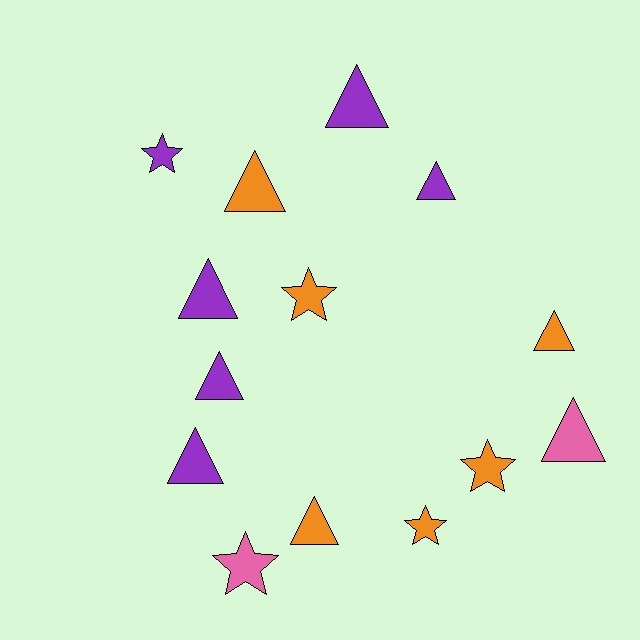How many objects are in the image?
There are 14 objects.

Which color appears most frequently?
Purple, with 6 objects.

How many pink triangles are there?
There is 1 pink triangle.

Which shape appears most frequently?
Triangle, with 9 objects.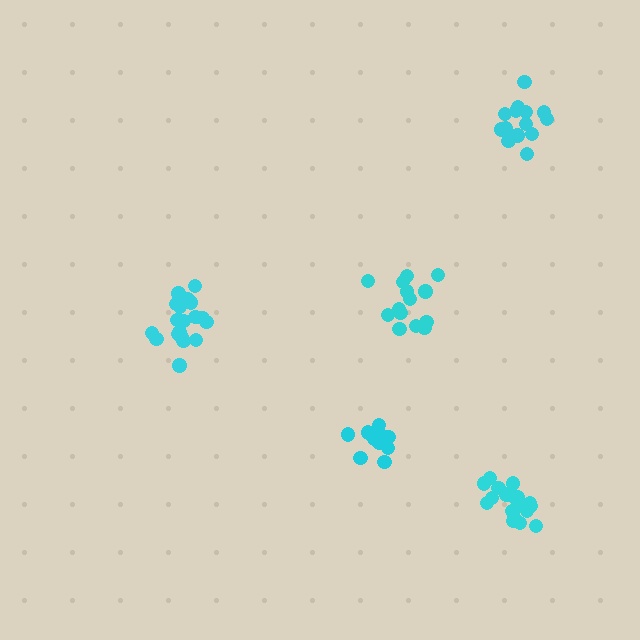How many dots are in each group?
Group 1: 14 dots, Group 2: 19 dots, Group 3: 18 dots, Group 4: 14 dots, Group 5: 14 dots (79 total).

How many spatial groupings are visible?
There are 5 spatial groupings.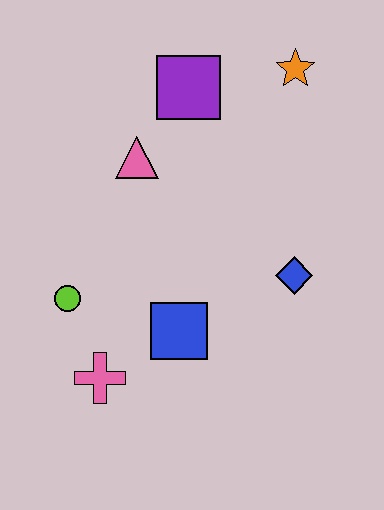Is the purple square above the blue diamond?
Yes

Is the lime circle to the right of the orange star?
No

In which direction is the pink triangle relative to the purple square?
The pink triangle is below the purple square.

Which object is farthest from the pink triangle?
The pink cross is farthest from the pink triangle.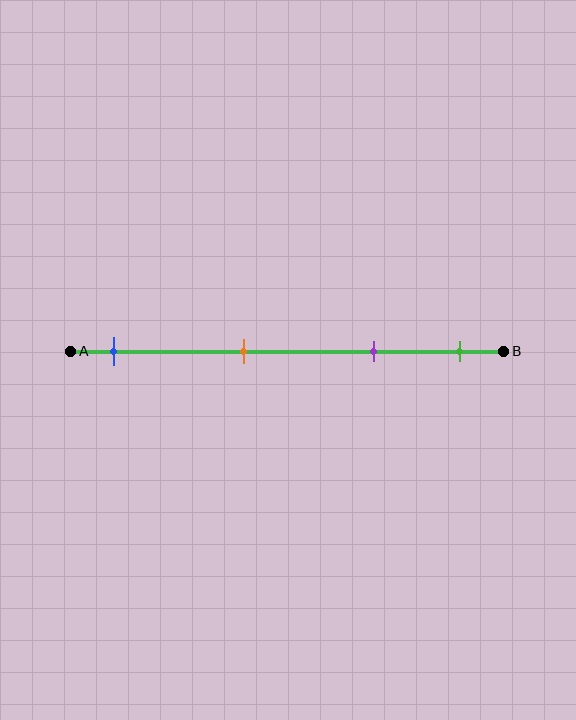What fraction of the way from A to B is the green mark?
The green mark is approximately 90% (0.9) of the way from A to B.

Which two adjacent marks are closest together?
The purple and green marks are the closest adjacent pair.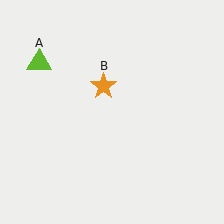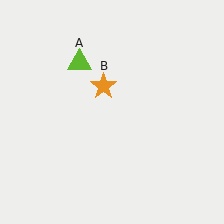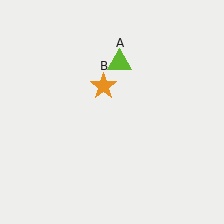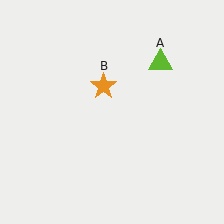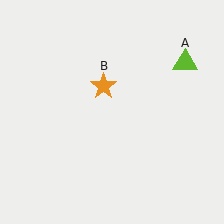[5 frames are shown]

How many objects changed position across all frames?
1 object changed position: lime triangle (object A).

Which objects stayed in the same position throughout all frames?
Orange star (object B) remained stationary.